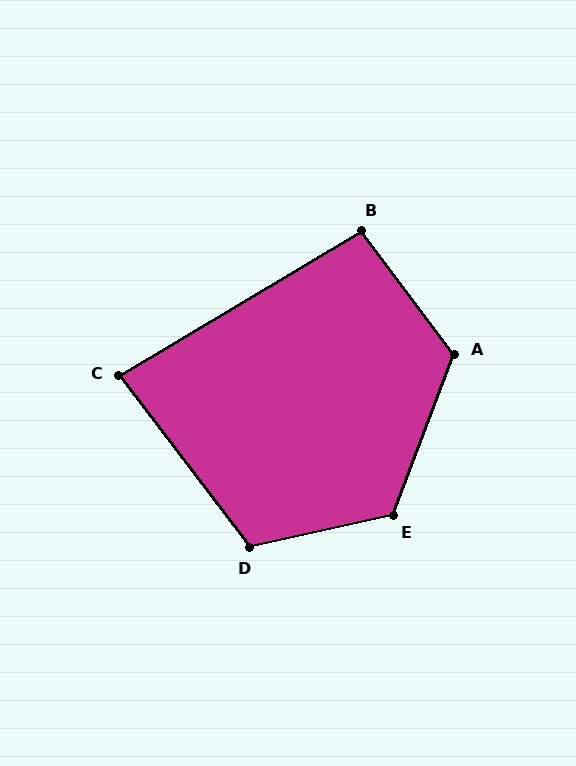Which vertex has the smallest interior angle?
C, at approximately 84 degrees.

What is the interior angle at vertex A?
Approximately 122 degrees (obtuse).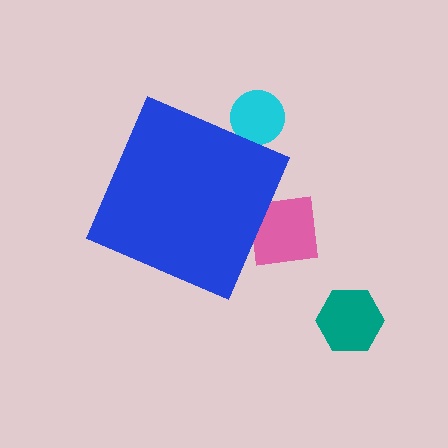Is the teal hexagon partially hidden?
No, the teal hexagon is fully visible.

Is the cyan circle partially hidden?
Yes, the cyan circle is partially hidden behind the blue diamond.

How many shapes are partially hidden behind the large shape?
2 shapes are partially hidden.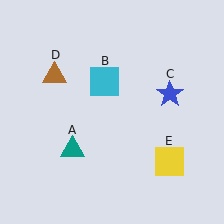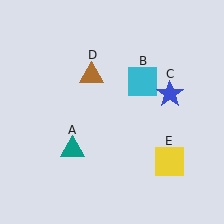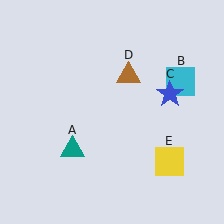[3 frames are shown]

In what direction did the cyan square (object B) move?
The cyan square (object B) moved right.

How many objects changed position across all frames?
2 objects changed position: cyan square (object B), brown triangle (object D).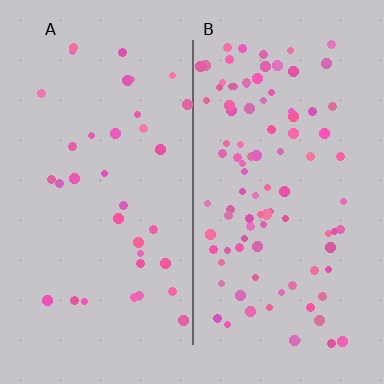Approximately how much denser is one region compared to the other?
Approximately 2.7× — region B over region A.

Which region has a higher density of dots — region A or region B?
B (the right).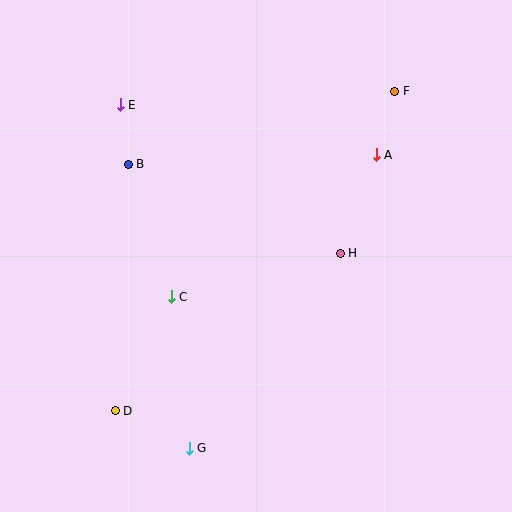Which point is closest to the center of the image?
Point H at (340, 253) is closest to the center.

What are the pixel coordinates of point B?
Point B is at (128, 164).